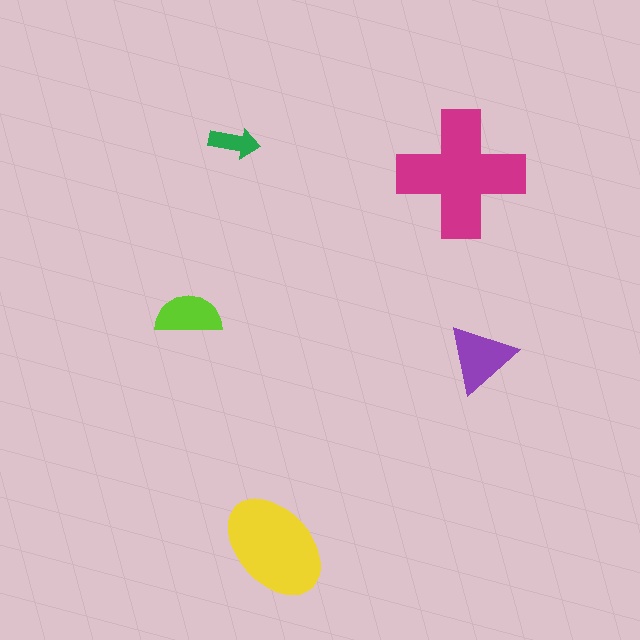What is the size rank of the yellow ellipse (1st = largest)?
2nd.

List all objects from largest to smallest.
The magenta cross, the yellow ellipse, the purple triangle, the lime semicircle, the green arrow.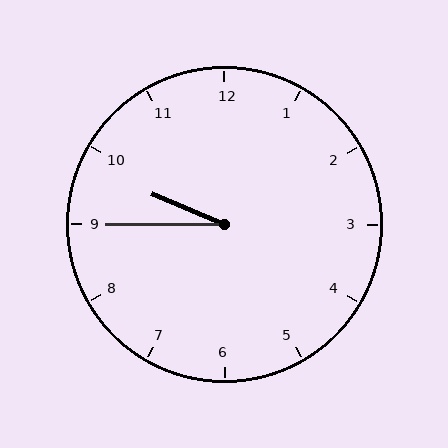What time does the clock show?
9:45.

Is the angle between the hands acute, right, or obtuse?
It is acute.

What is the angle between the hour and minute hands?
Approximately 22 degrees.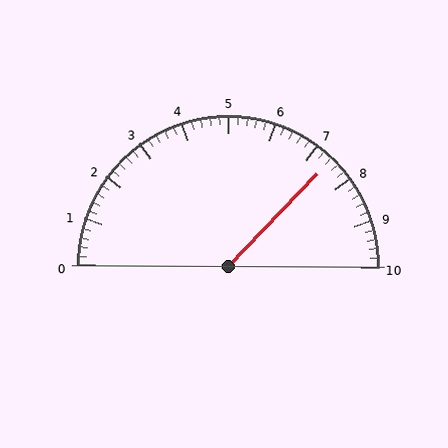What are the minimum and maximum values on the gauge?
The gauge ranges from 0 to 10.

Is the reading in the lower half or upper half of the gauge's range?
The reading is in the upper half of the range (0 to 10).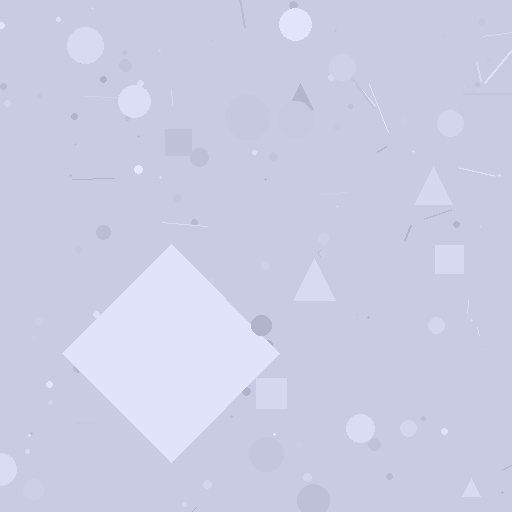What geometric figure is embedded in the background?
A diamond is embedded in the background.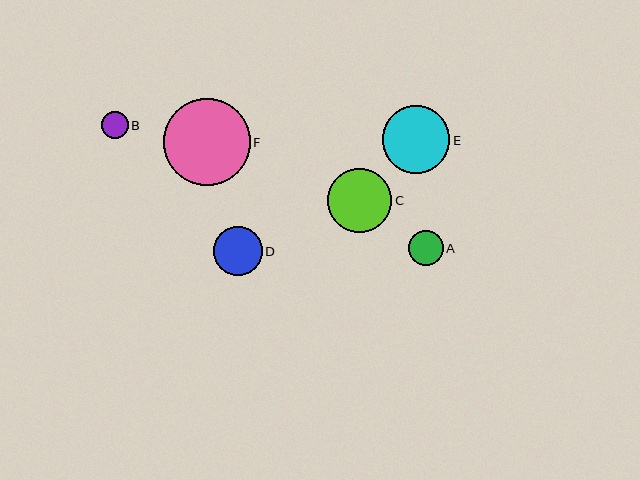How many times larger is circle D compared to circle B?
Circle D is approximately 1.8 times the size of circle B.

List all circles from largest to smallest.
From largest to smallest: F, E, C, D, A, B.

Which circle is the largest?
Circle F is the largest with a size of approximately 87 pixels.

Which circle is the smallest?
Circle B is the smallest with a size of approximately 27 pixels.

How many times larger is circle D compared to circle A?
Circle D is approximately 1.4 times the size of circle A.